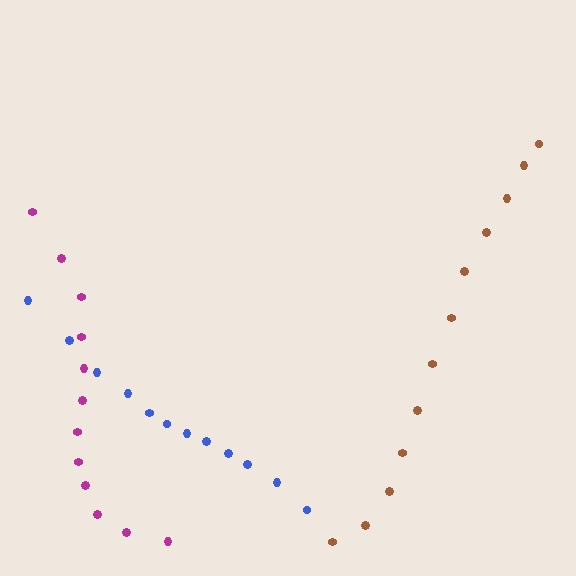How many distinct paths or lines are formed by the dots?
There are 3 distinct paths.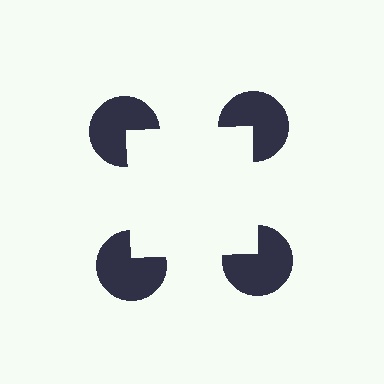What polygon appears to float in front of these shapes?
An illusory square — its edges are inferred from the aligned wedge cuts in the pac-man discs, not physically drawn.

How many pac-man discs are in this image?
There are 4 — one at each vertex of the illusory square.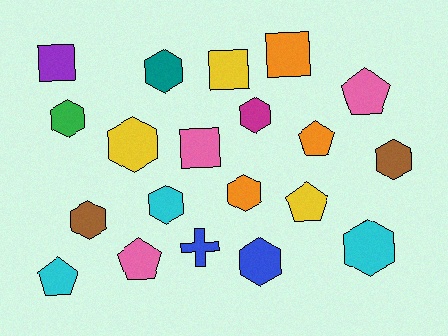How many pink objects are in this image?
There are 3 pink objects.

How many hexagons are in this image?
There are 10 hexagons.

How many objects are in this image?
There are 20 objects.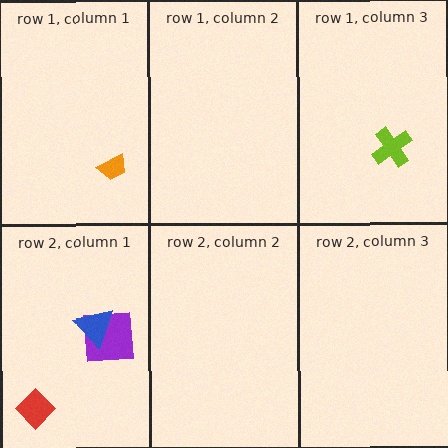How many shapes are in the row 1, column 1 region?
1.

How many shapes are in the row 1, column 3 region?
1.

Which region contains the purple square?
The row 2, column 1 region.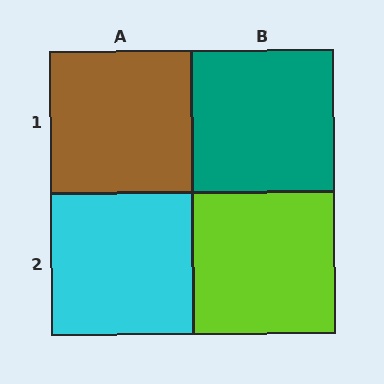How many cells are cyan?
1 cell is cyan.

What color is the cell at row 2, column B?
Lime.